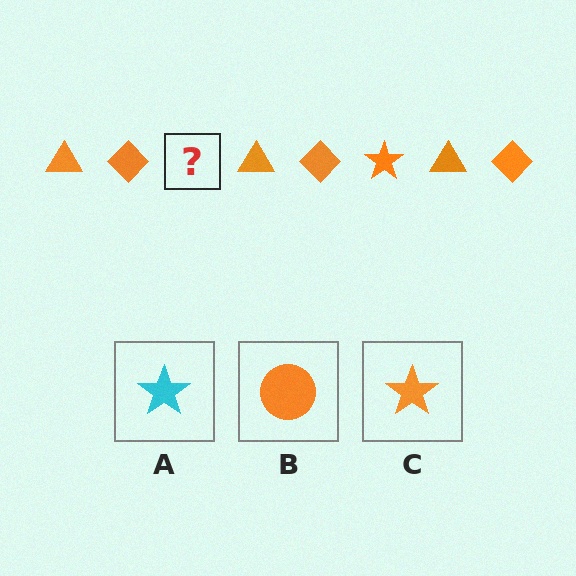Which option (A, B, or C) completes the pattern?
C.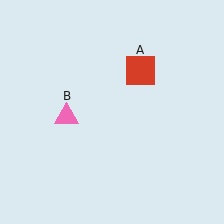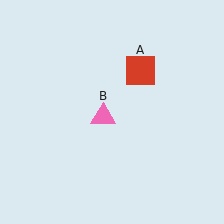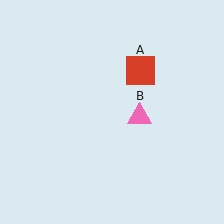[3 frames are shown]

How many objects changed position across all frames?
1 object changed position: pink triangle (object B).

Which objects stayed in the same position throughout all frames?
Red square (object A) remained stationary.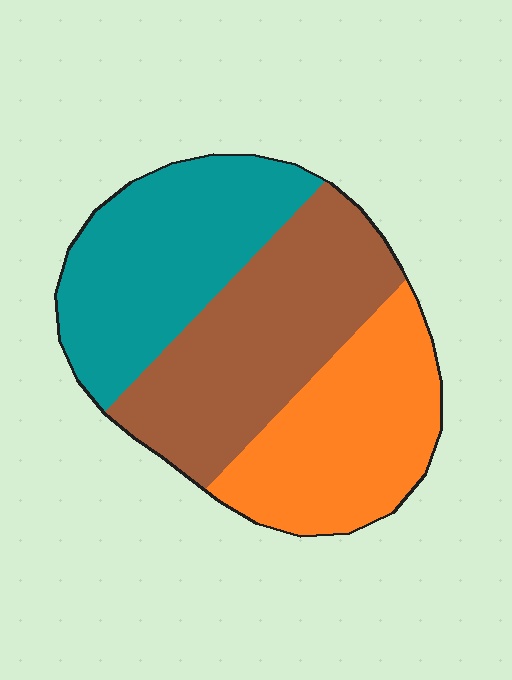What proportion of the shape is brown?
Brown covers 37% of the shape.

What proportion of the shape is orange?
Orange covers 31% of the shape.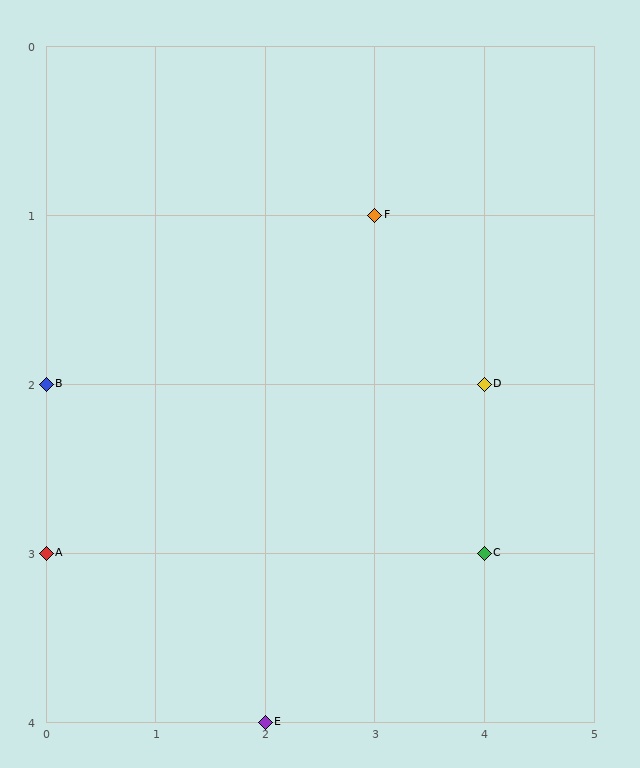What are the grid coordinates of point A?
Point A is at grid coordinates (0, 3).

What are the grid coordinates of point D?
Point D is at grid coordinates (4, 2).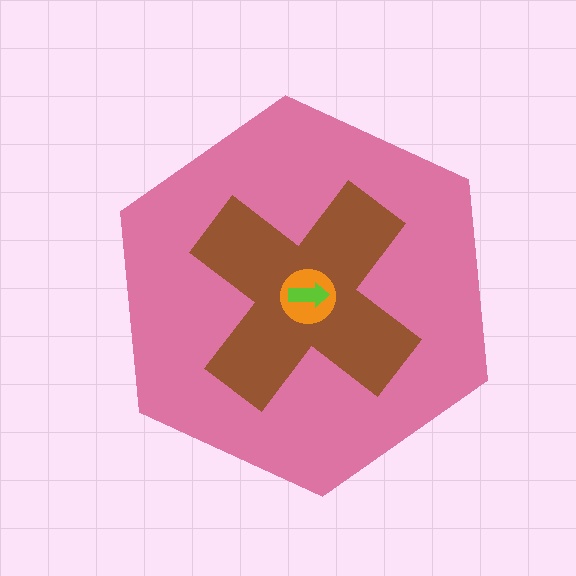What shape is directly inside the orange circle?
The lime arrow.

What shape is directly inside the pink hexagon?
The brown cross.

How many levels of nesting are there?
4.